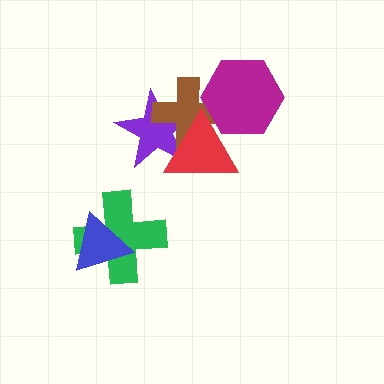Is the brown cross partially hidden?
Yes, it is partially covered by another shape.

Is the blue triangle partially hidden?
No, no other shape covers it.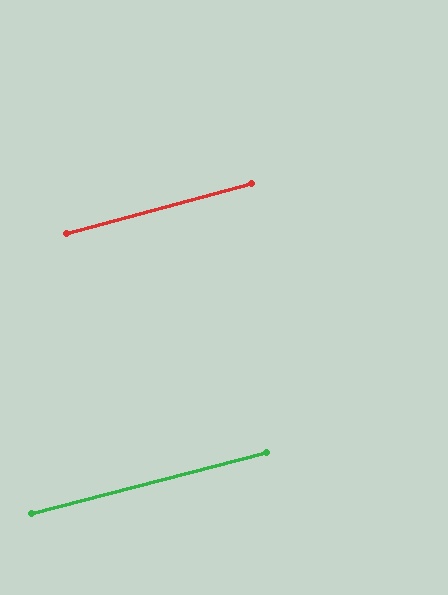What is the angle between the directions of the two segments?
Approximately 1 degree.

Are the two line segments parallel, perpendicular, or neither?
Parallel — their directions differ by only 0.7°.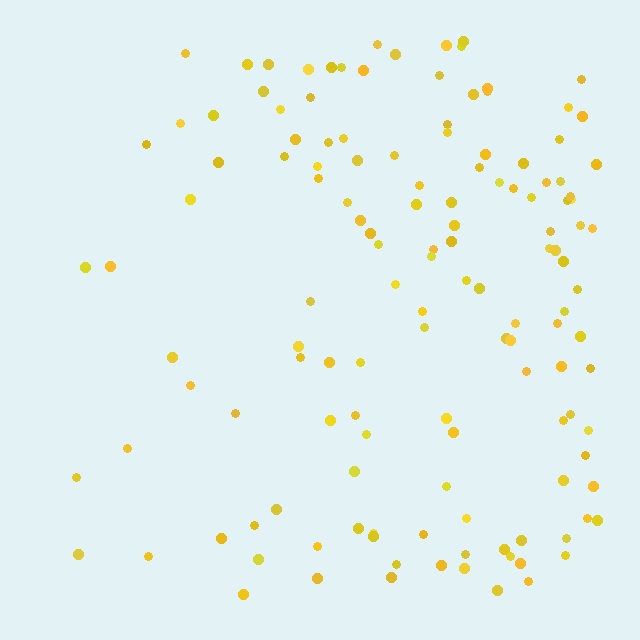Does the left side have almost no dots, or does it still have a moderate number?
Still a moderate number, just noticeably fewer than the right.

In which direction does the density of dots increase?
From left to right, with the right side densest.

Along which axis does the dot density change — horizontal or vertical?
Horizontal.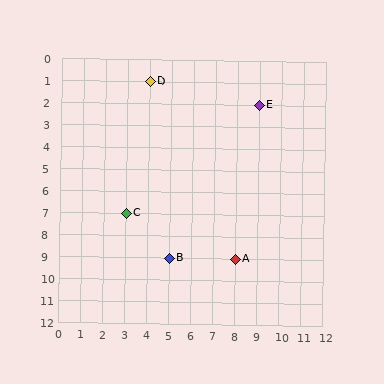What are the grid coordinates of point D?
Point D is at grid coordinates (4, 1).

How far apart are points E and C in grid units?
Points E and C are 6 columns and 5 rows apart (about 7.8 grid units diagonally).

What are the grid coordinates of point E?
Point E is at grid coordinates (9, 2).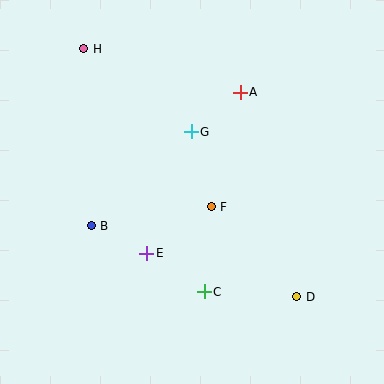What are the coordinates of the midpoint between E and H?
The midpoint between E and H is at (115, 151).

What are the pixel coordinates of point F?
Point F is at (211, 207).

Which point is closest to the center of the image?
Point F at (211, 207) is closest to the center.